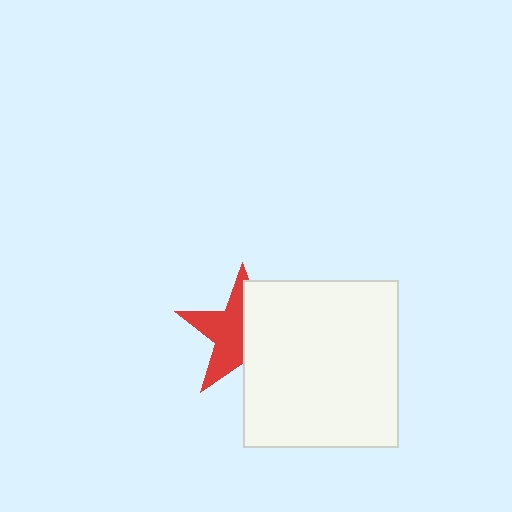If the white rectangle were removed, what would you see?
You would see the complete red star.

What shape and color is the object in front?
The object in front is a white rectangle.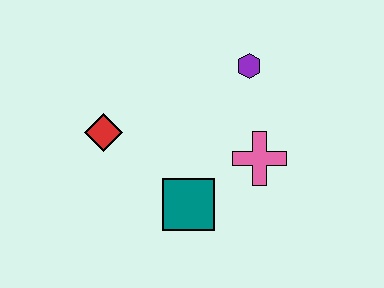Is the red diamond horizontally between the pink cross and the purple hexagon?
No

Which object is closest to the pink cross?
The teal square is closest to the pink cross.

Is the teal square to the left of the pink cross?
Yes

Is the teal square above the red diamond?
No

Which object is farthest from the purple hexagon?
The red diamond is farthest from the purple hexagon.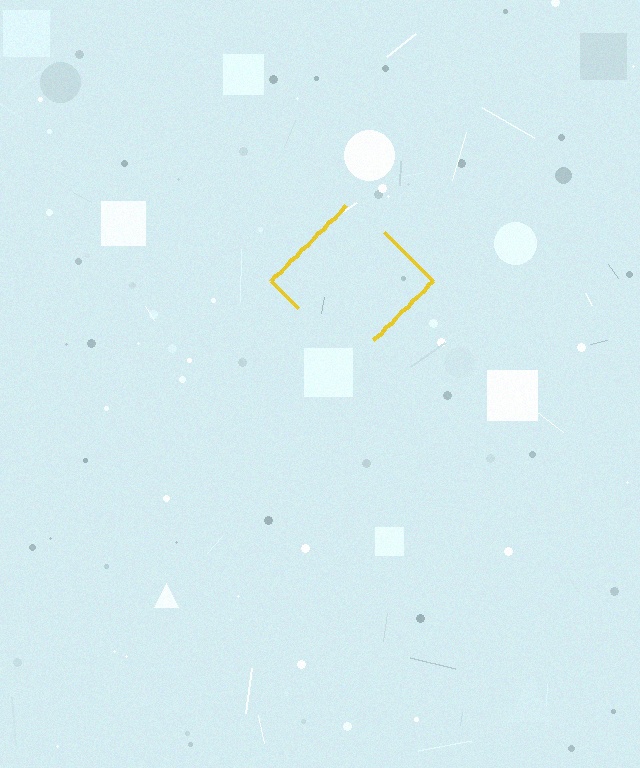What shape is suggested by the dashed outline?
The dashed outline suggests a diamond.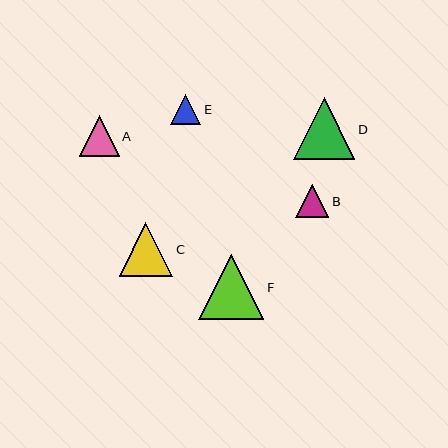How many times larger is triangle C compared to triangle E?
Triangle C is approximately 1.8 times the size of triangle E.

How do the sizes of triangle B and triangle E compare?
Triangle B and triangle E are approximately the same size.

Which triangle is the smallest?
Triangle E is the smallest with a size of approximately 30 pixels.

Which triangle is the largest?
Triangle F is the largest with a size of approximately 65 pixels.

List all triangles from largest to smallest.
From largest to smallest: F, D, C, A, B, E.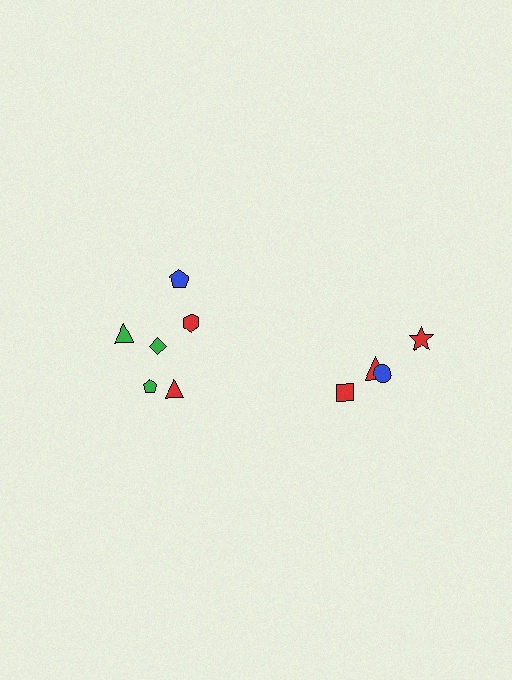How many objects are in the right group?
There are 4 objects.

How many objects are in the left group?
There are 6 objects.